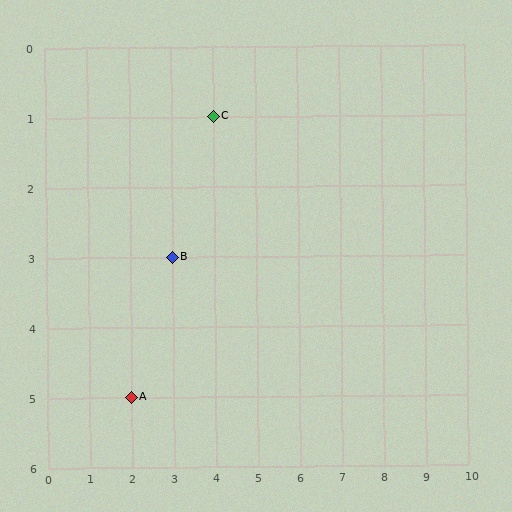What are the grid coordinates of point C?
Point C is at grid coordinates (4, 1).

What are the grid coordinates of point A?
Point A is at grid coordinates (2, 5).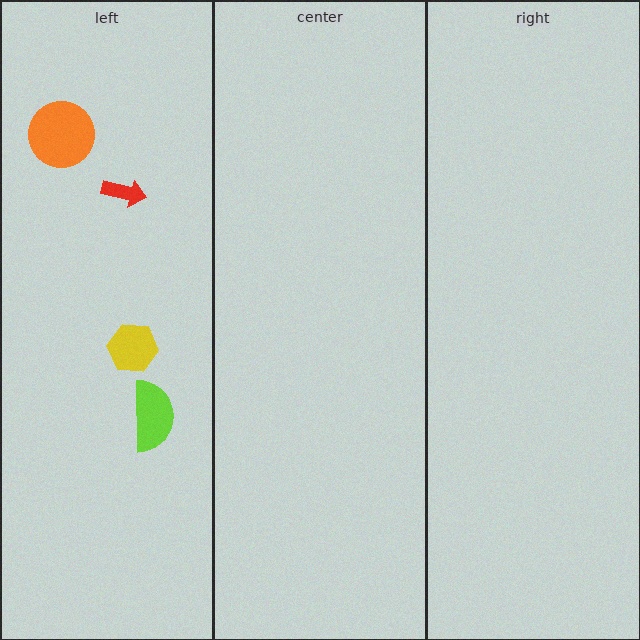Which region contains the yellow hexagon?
The left region.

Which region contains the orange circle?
The left region.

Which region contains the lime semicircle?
The left region.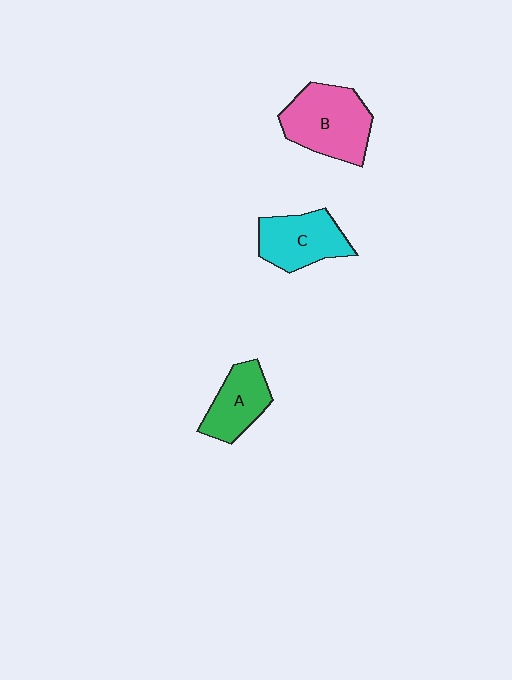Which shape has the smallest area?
Shape A (green).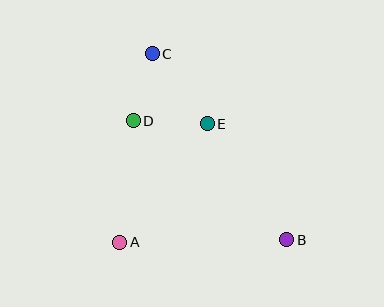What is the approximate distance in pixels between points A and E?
The distance between A and E is approximately 148 pixels.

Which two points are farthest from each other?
Points B and C are farthest from each other.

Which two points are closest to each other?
Points C and D are closest to each other.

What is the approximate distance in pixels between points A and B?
The distance between A and B is approximately 167 pixels.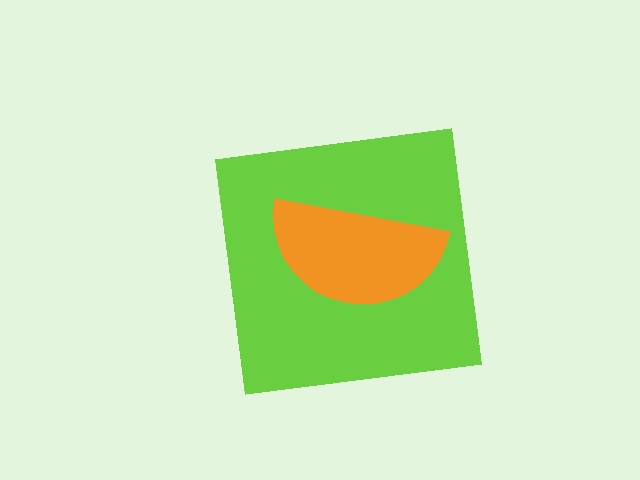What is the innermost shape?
The orange semicircle.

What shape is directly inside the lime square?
The orange semicircle.